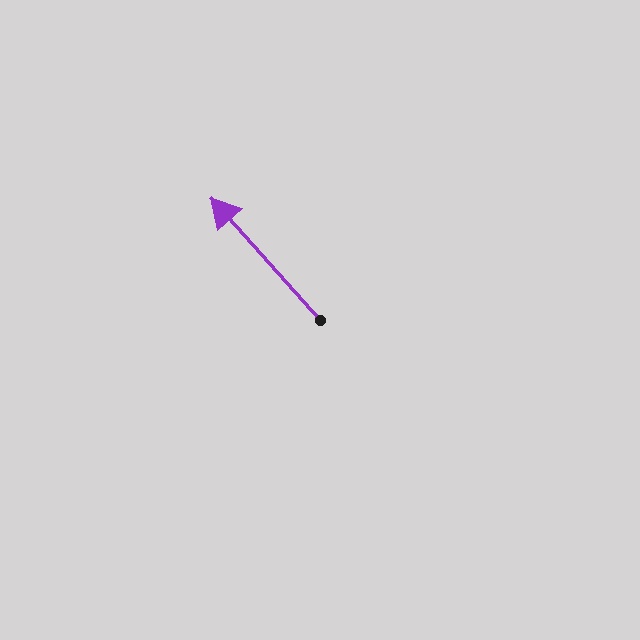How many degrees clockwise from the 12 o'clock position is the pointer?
Approximately 318 degrees.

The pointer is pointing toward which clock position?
Roughly 11 o'clock.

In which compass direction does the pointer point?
Northwest.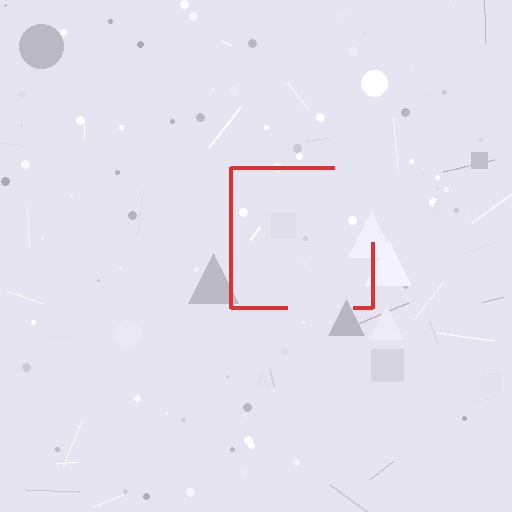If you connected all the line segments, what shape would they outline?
They would outline a square.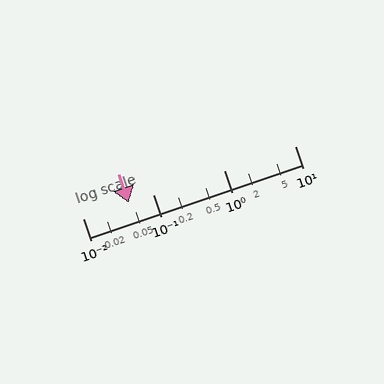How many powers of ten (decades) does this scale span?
The scale spans 3 decades, from 0.01 to 10.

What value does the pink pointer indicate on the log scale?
The pointer indicates approximately 0.045.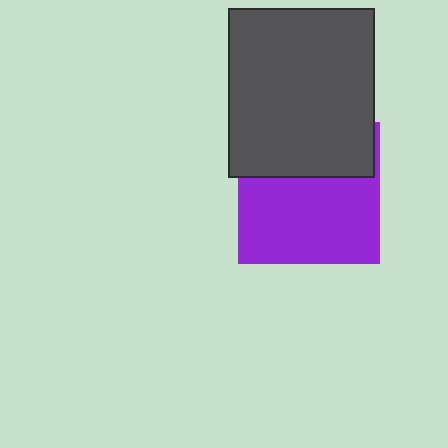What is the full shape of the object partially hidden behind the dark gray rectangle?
The partially hidden object is a purple square.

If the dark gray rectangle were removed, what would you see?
You would see the complete purple square.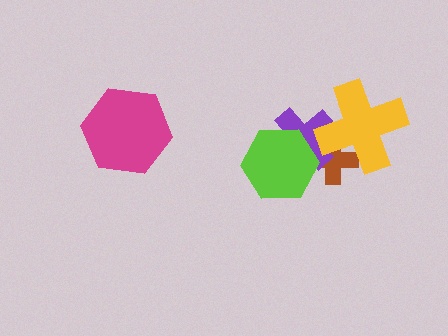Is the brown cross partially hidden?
Yes, it is partially covered by another shape.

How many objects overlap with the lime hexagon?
2 objects overlap with the lime hexagon.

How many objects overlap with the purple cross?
3 objects overlap with the purple cross.